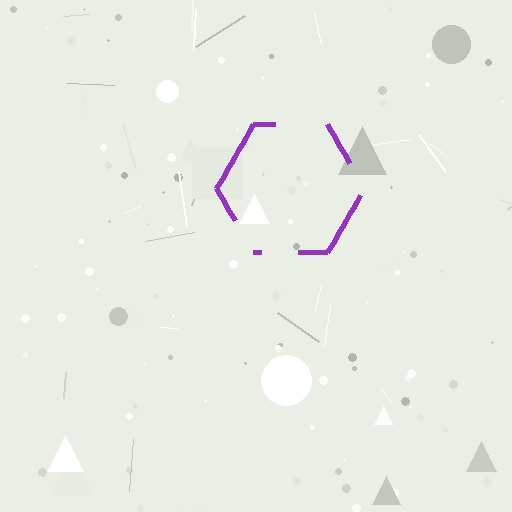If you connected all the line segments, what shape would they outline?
They would outline a hexagon.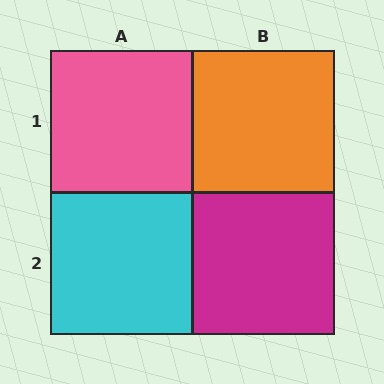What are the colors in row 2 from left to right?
Cyan, magenta.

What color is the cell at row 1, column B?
Orange.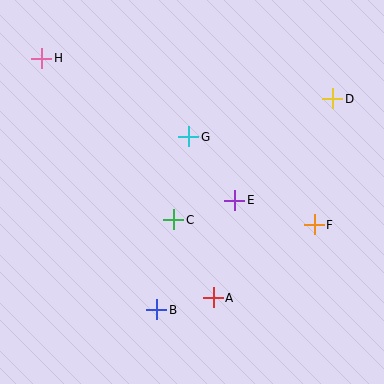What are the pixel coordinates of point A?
Point A is at (213, 298).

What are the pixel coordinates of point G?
Point G is at (189, 137).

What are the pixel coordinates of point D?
Point D is at (333, 99).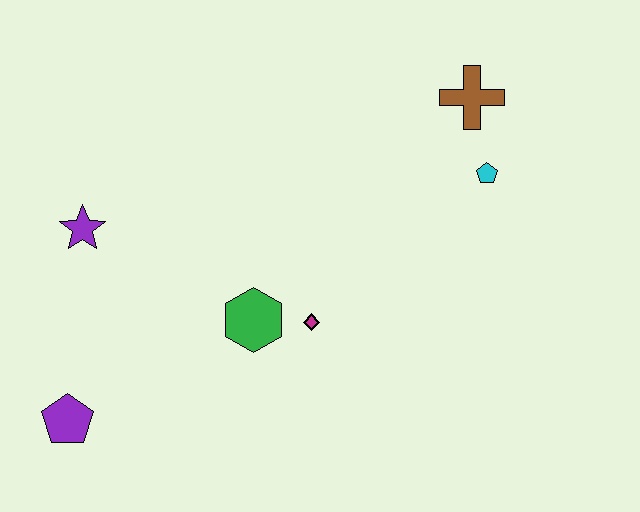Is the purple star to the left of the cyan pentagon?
Yes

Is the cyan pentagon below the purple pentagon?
No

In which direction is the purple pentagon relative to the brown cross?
The purple pentagon is to the left of the brown cross.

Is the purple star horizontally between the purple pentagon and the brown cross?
Yes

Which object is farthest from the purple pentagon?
The brown cross is farthest from the purple pentagon.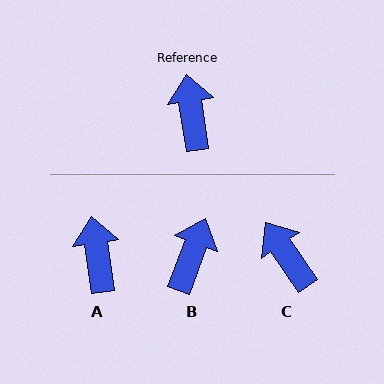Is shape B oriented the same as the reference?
No, it is off by about 29 degrees.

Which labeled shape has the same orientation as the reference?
A.